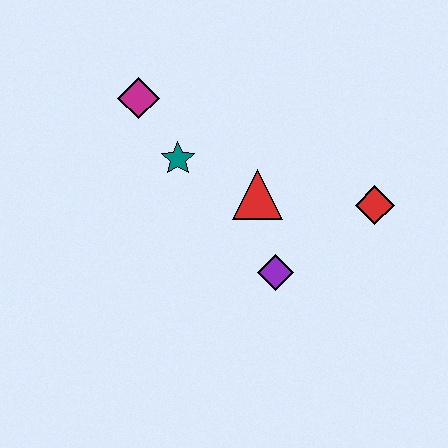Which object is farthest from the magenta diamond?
The red diamond is farthest from the magenta diamond.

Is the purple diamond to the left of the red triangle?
No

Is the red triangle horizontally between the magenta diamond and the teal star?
No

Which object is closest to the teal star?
The magenta diamond is closest to the teal star.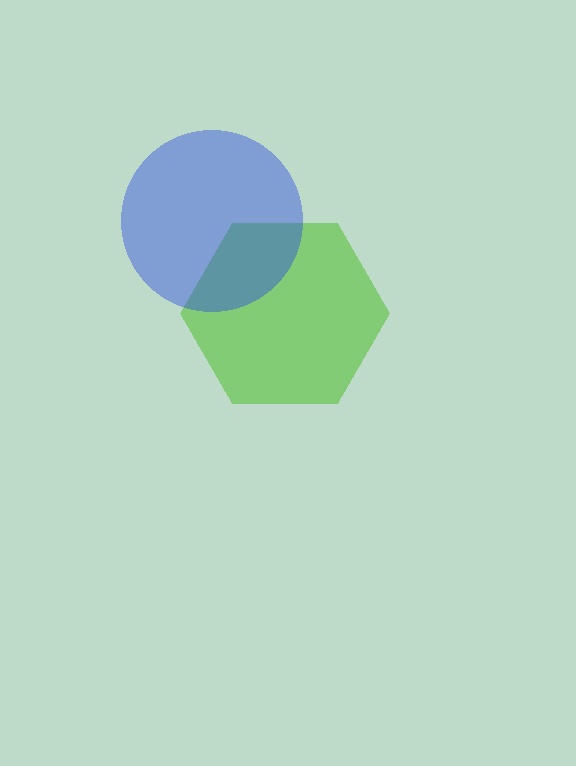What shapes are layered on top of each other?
The layered shapes are: a lime hexagon, a blue circle.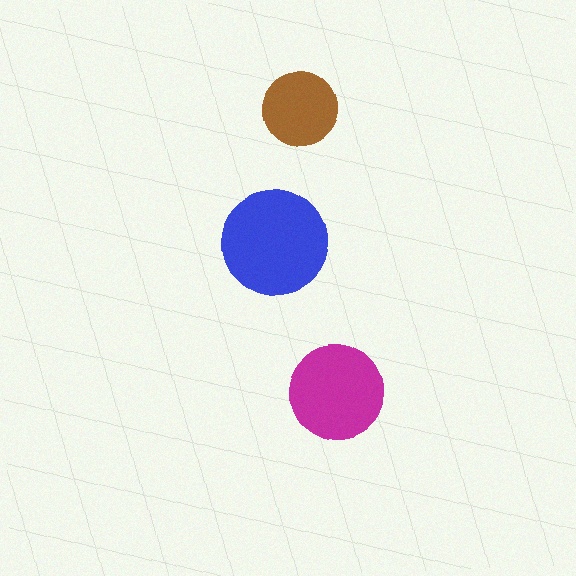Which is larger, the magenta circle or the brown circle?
The magenta one.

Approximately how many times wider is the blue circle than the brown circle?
About 1.5 times wider.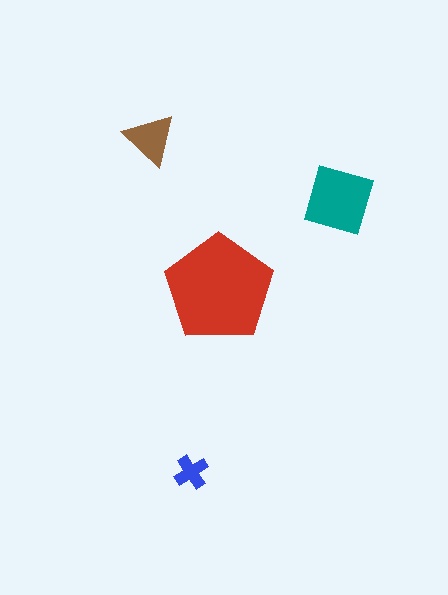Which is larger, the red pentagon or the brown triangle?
The red pentagon.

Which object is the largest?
The red pentagon.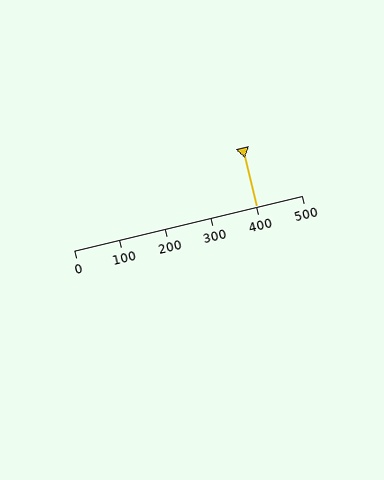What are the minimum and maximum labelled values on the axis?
The axis runs from 0 to 500.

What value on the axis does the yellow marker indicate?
The marker indicates approximately 400.